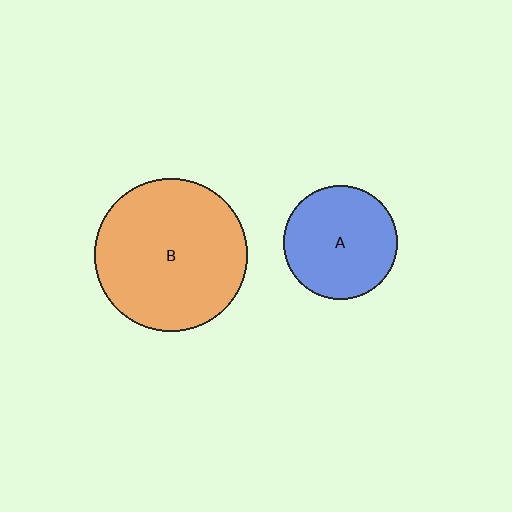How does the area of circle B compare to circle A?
Approximately 1.8 times.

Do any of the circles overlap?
No, none of the circles overlap.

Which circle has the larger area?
Circle B (orange).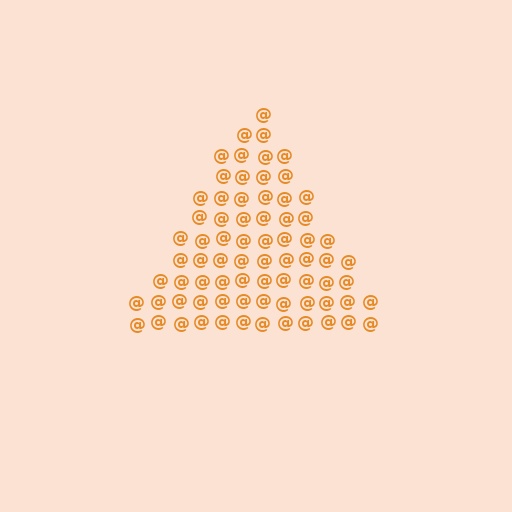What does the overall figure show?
The overall figure shows a triangle.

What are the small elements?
The small elements are at signs.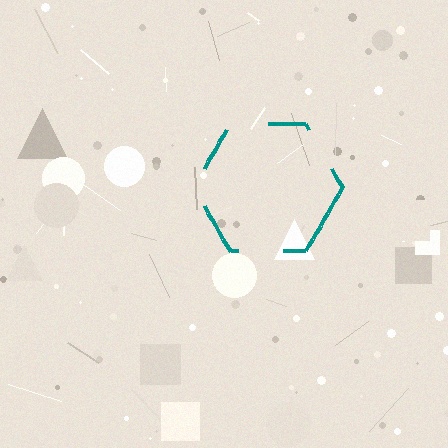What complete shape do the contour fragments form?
The contour fragments form a hexagon.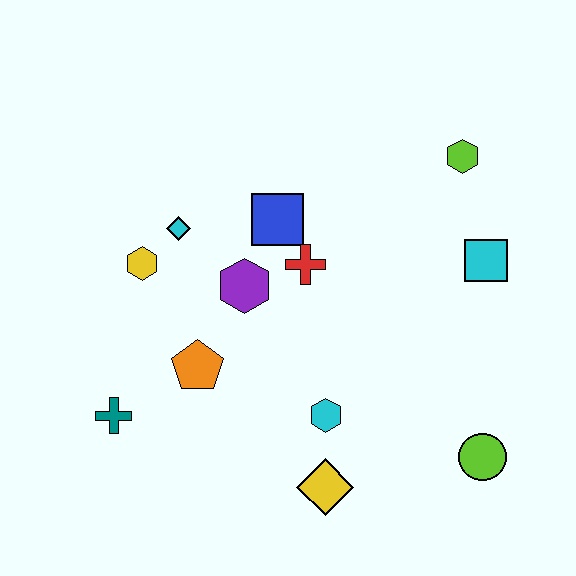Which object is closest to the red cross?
The blue square is closest to the red cross.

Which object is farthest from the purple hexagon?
The lime circle is farthest from the purple hexagon.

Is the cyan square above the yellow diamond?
Yes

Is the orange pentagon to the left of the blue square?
Yes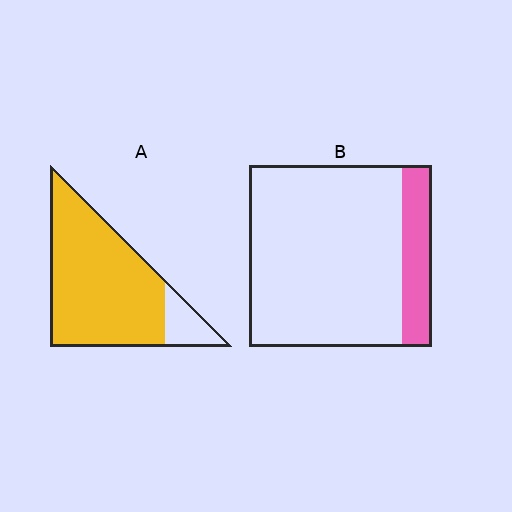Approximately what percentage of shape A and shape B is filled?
A is approximately 85% and B is approximately 15%.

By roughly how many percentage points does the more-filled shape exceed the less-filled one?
By roughly 70 percentage points (A over B).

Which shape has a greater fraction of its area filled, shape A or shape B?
Shape A.